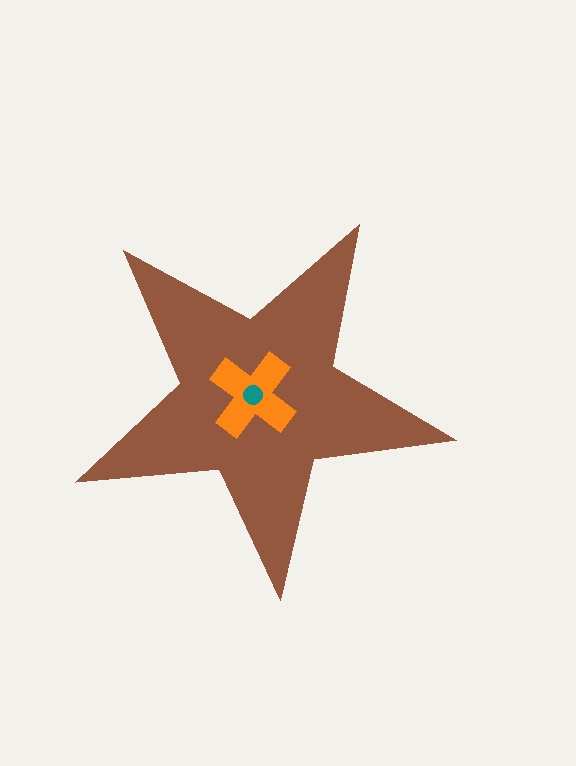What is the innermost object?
The teal circle.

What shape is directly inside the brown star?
The orange cross.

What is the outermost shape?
The brown star.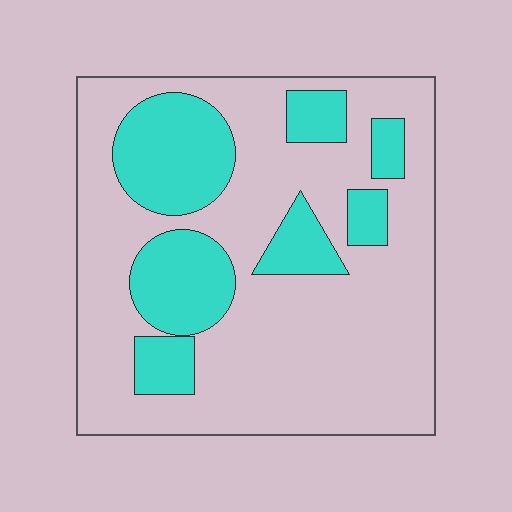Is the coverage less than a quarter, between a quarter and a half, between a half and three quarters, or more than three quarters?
Between a quarter and a half.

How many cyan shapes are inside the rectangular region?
7.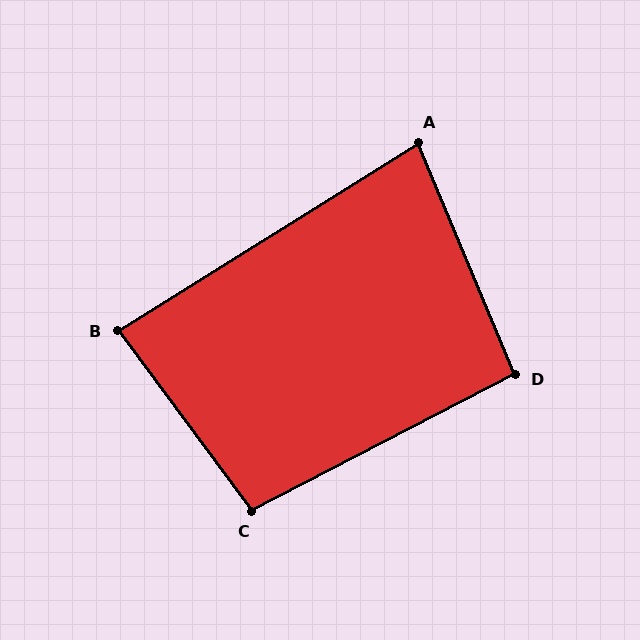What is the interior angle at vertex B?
Approximately 85 degrees (approximately right).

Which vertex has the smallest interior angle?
A, at approximately 81 degrees.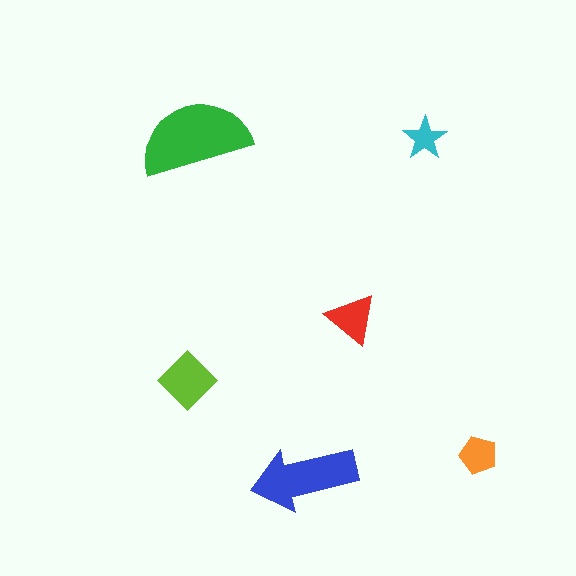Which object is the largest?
The green semicircle.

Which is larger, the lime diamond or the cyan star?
The lime diamond.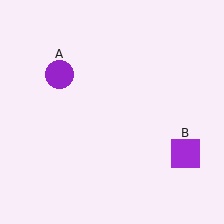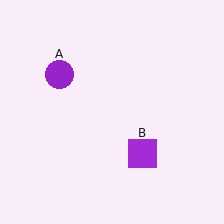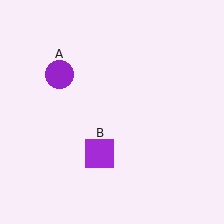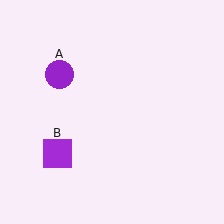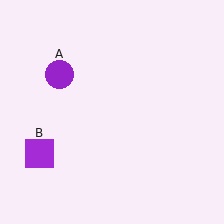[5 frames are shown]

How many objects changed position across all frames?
1 object changed position: purple square (object B).